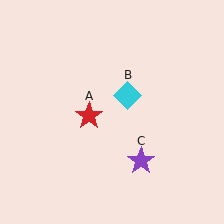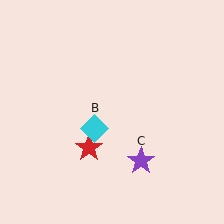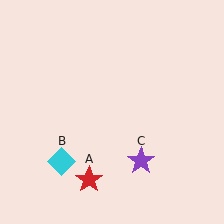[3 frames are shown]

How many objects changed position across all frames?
2 objects changed position: red star (object A), cyan diamond (object B).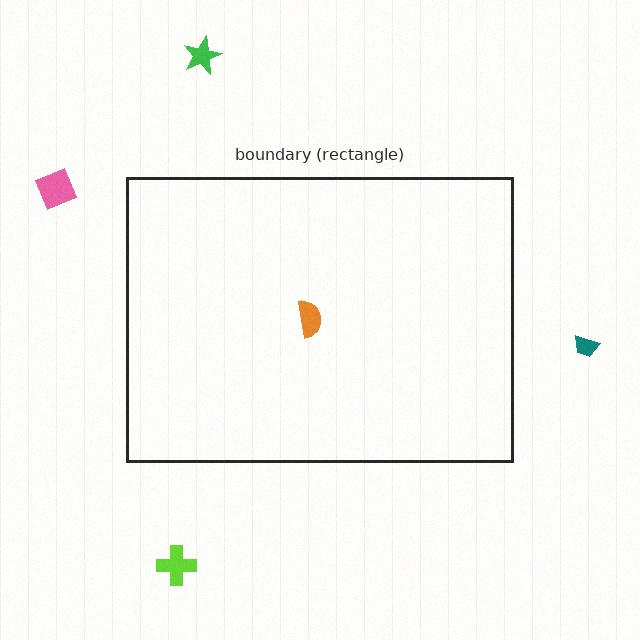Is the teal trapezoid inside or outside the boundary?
Outside.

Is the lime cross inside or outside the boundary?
Outside.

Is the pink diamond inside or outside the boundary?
Outside.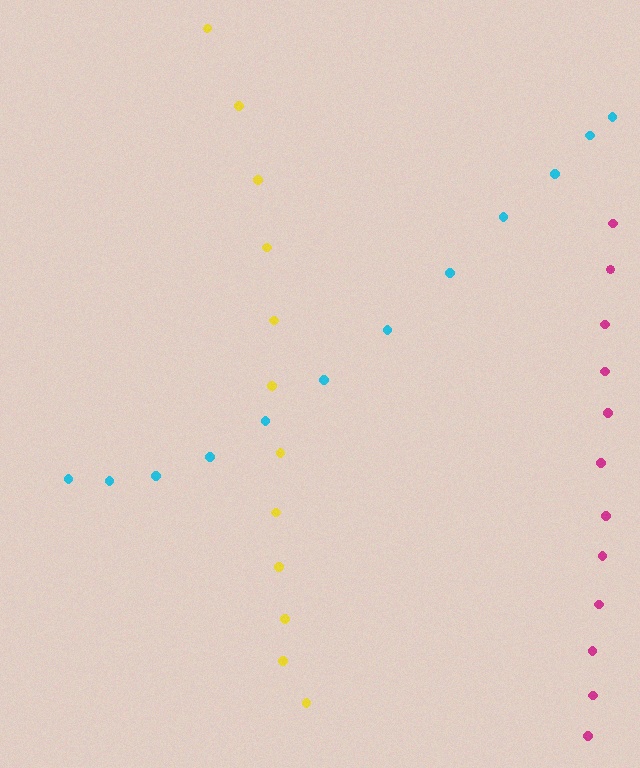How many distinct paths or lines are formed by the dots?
There are 3 distinct paths.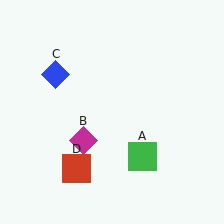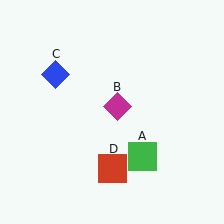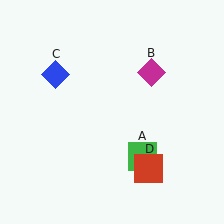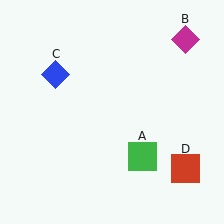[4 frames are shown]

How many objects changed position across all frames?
2 objects changed position: magenta diamond (object B), red square (object D).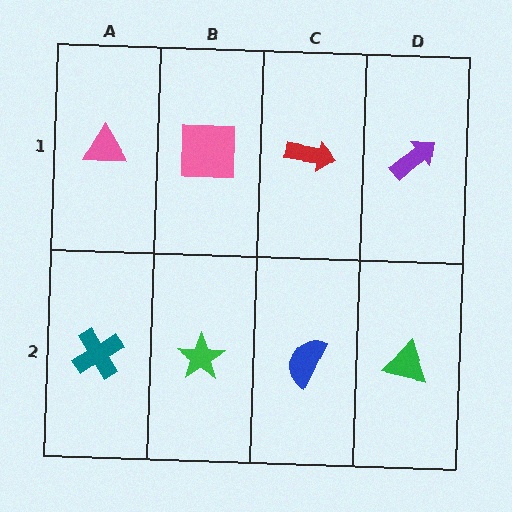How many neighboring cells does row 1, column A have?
2.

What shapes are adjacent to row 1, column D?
A green triangle (row 2, column D), a red arrow (row 1, column C).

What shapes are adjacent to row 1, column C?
A blue semicircle (row 2, column C), a pink square (row 1, column B), a purple arrow (row 1, column D).